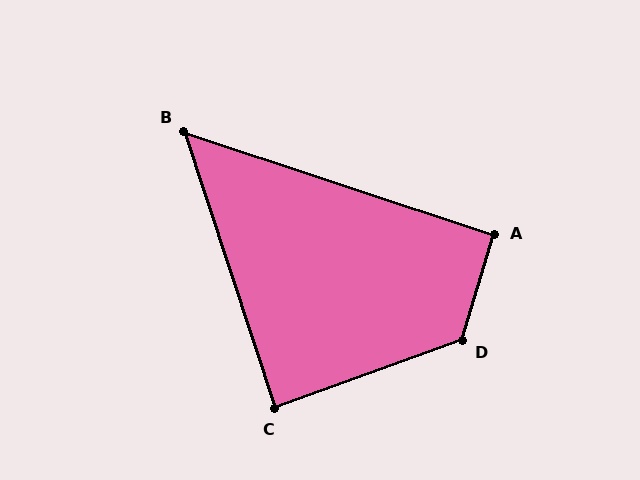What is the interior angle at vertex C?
Approximately 88 degrees (approximately right).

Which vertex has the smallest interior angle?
B, at approximately 53 degrees.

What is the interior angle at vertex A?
Approximately 92 degrees (approximately right).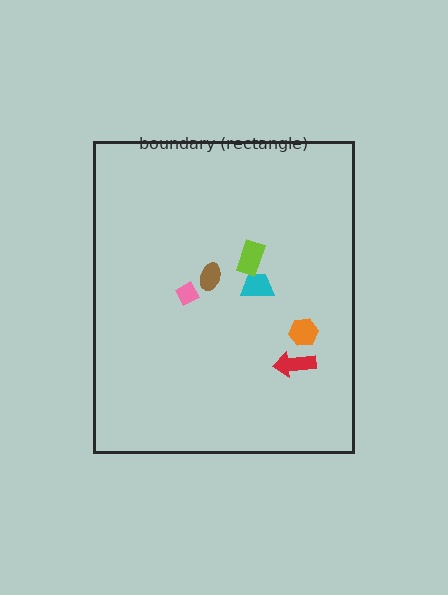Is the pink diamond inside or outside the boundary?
Inside.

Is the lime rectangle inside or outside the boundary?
Inside.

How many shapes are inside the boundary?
6 inside, 0 outside.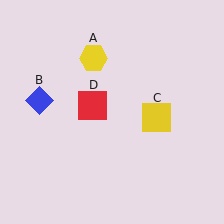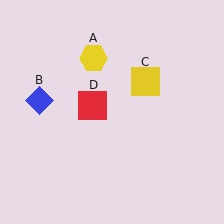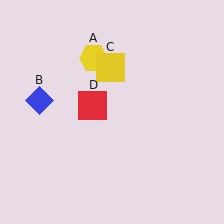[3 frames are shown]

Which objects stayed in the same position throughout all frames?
Yellow hexagon (object A) and blue diamond (object B) and red square (object D) remained stationary.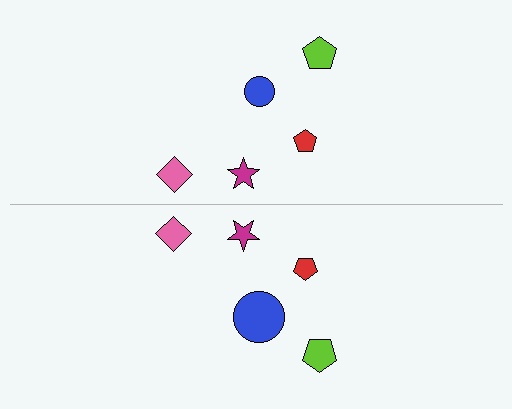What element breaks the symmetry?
The blue circle on the bottom side has a different size than its mirror counterpart.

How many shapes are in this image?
There are 10 shapes in this image.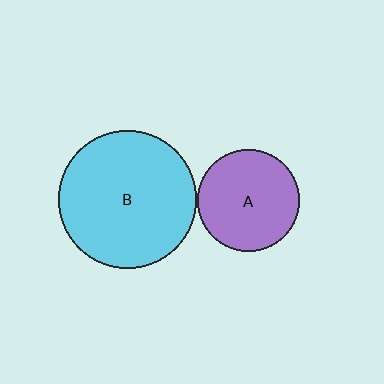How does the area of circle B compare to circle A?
Approximately 1.8 times.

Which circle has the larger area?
Circle B (cyan).